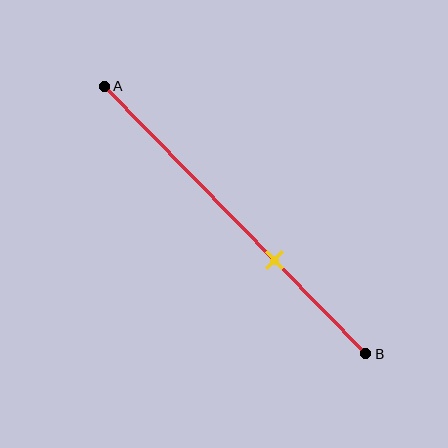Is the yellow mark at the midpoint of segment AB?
No, the mark is at about 65% from A, not at the 50% midpoint.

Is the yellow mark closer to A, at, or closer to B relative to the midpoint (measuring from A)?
The yellow mark is closer to point B than the midpoint of segment AB.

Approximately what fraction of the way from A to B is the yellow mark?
The yellow mark is approximately 65% of the way from A to B.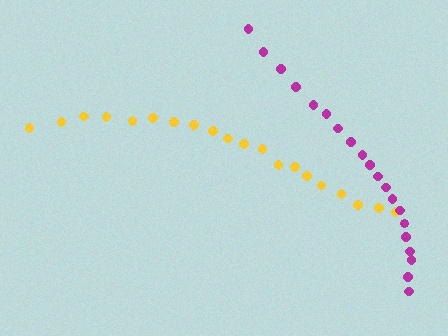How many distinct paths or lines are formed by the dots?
There are 2 distinct paths.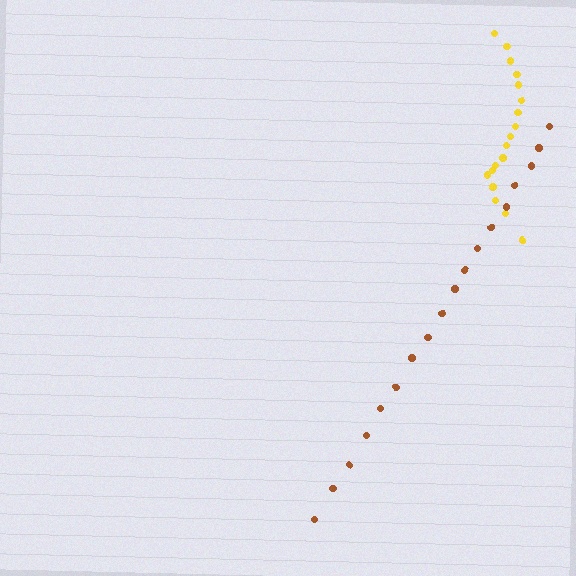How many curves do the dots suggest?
There are 2 distinct paths.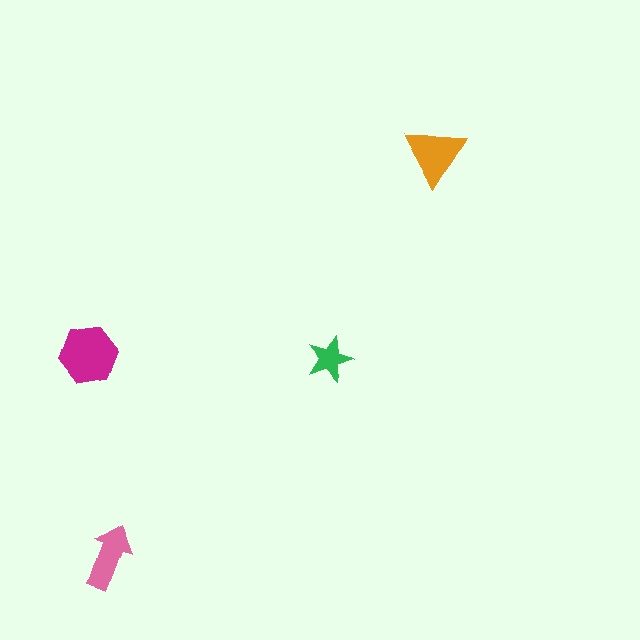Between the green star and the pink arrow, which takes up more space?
The pink arrow.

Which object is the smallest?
The green star.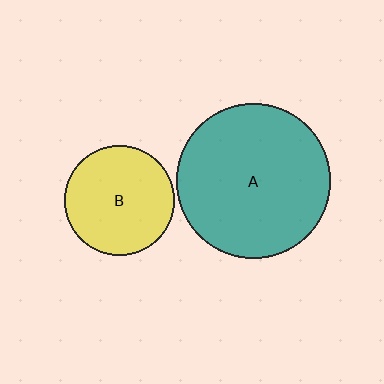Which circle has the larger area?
Circle A (teal).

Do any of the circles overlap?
No, none of the circles overlap.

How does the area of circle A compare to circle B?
Approximately 2.0 times.